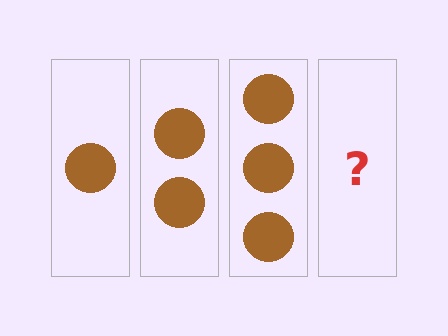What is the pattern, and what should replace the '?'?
The pattern is that each step adds one more circle. The '?' should be 4 circles.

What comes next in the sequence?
The next element should be 4 circles.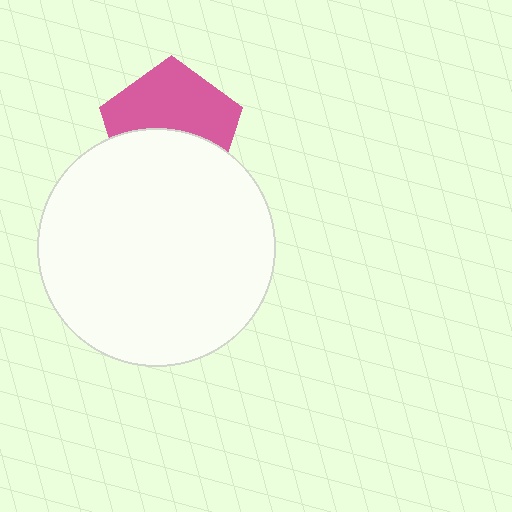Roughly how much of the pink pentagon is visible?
About half of it is visible (roughly 54%).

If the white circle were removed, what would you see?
You would see the complete pink pentagon.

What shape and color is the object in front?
The object in front is a white circle.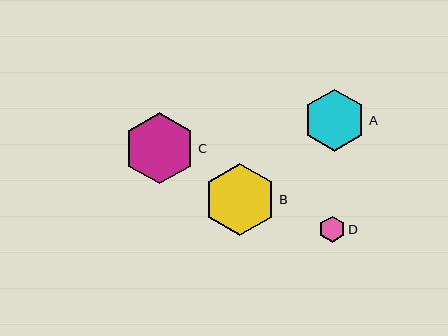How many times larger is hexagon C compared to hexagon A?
Hexagon C is approximately 1.1 times the size of hexagon A.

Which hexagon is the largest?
Hexagon B is the largest with a size of approximately 73 pixels.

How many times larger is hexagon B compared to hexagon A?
Hexagon B is approximately 1.2 times the size of hexagon A.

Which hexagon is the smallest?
Hexagon D is the smallest with a size of approximately 26 pixels.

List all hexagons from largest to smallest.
From largest to smallest: B, C, A, D.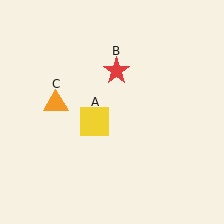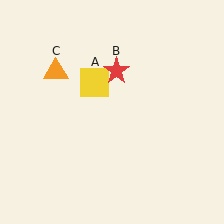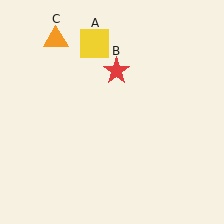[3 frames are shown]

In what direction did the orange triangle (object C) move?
The orange triangle (object C) moved up.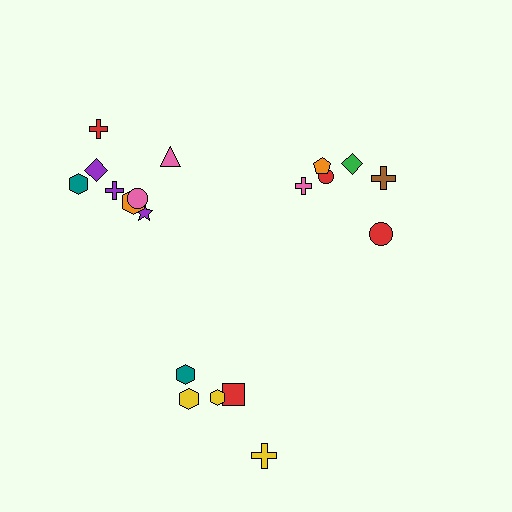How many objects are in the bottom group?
There are 5 objects.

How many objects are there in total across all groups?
There are 19 objects.